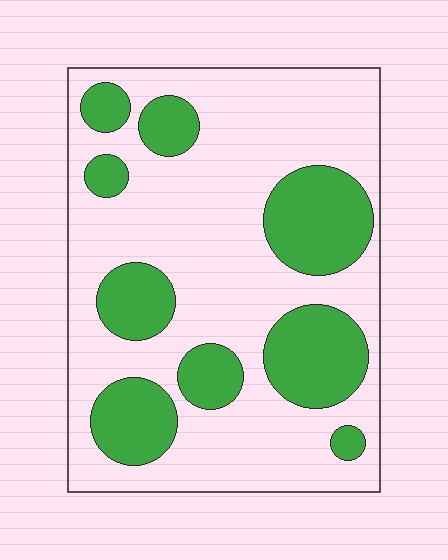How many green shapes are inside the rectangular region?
9.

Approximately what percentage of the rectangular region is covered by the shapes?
Approximately 30%.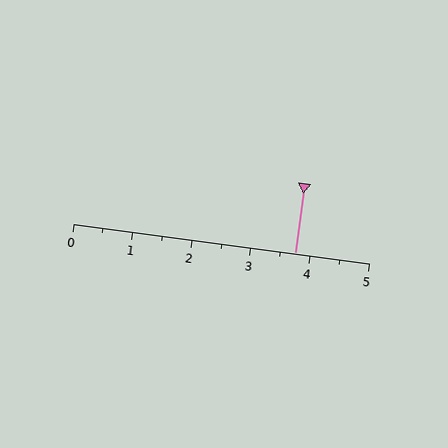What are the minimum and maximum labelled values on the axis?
The axis runs from 0 to 5.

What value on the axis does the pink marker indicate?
The marker indicates approximately 3.8.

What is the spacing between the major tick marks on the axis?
The major ticks are spaced 1 apart.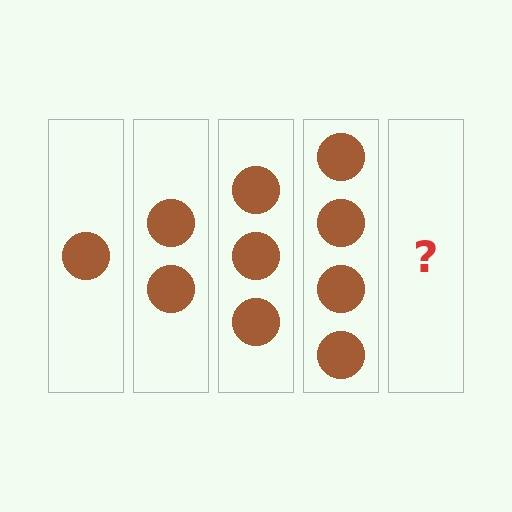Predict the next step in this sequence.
The next step is 5 circles.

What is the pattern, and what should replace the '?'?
The pattern is that each step adds one more circle. The '?' should be 5 circles.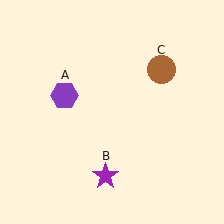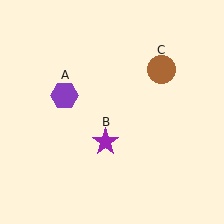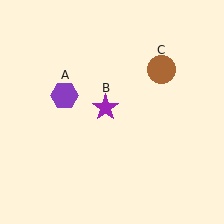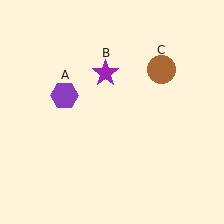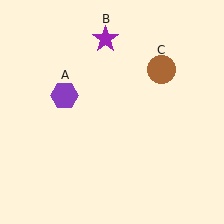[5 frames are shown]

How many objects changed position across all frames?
1 object changed position: purple star (object B).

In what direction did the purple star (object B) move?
The purple star (object B) moved up.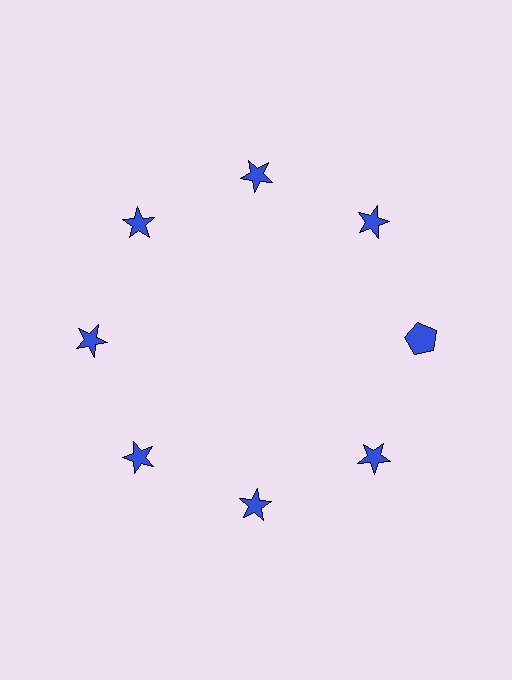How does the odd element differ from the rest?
It has a different shape: pentagon instead of star.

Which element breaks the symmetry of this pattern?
The blue pentagon at roughly the 3 o'clock position breaks the symmetry. All other shapes are blue stars.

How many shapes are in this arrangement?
There are 8 shapes arranged in a ring pattern.